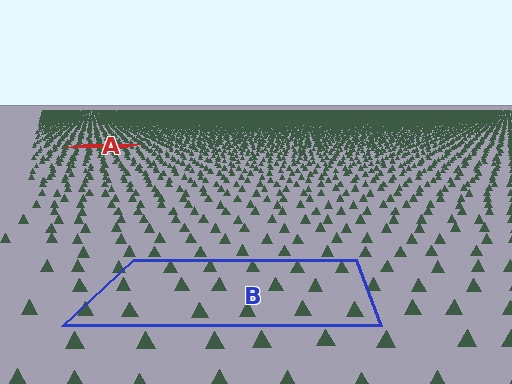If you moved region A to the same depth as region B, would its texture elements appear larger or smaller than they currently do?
They would appear larger. At a closer depth, the same texture elements are projected at a bigger on-screen size.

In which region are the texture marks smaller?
The texture marks are smaller in region A, because it is farther away.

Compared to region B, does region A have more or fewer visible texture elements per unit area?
Region A has more texture elements per unit area — they are packed more densely because it is farther away.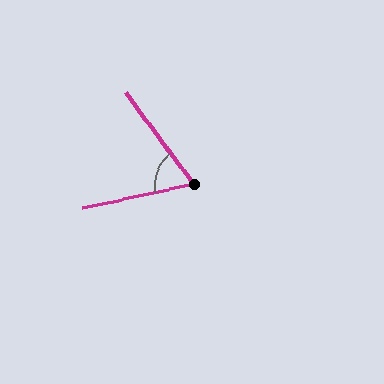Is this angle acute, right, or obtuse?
It is acute.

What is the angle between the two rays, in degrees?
Approximately 66 degrees.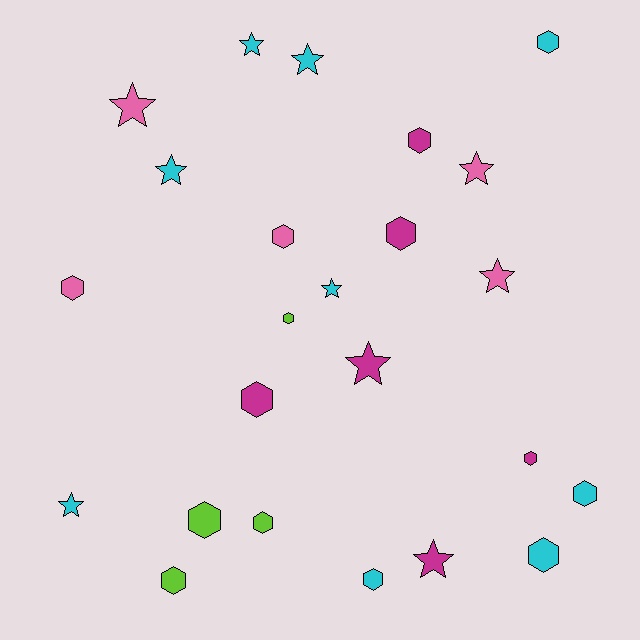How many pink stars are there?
There are 3 pink stars.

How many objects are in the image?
There are 24 objects.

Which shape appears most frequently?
Hexagon, with 14 objects.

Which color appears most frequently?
Cyan, with 9 objects.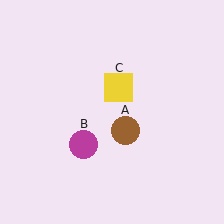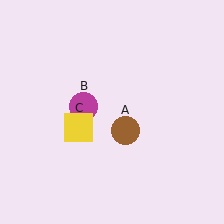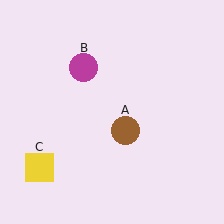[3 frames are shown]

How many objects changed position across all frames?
2 objects changed position: magenta circle (object B), yellow square (object C).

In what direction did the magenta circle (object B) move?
The magenta circle (object B) moved up.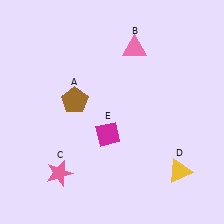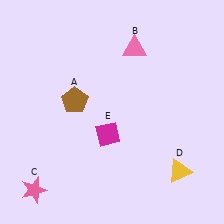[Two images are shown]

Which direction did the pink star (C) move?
The pink star (C) moved left.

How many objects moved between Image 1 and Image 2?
1 object moved between the two images.